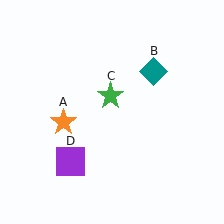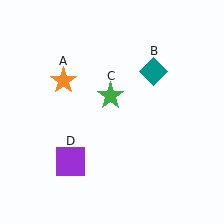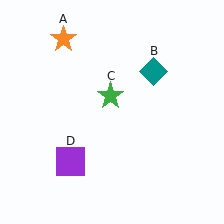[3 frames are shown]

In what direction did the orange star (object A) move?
The orange star (object A) moved up.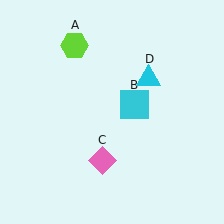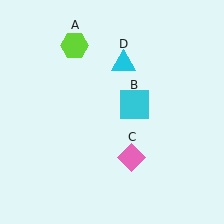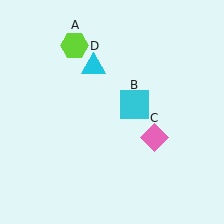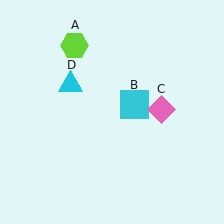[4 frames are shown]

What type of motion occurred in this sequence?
The pink diamond (object C), cyan triangle (object D) rotated counterclockwise around the center of the scene.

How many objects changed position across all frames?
2 objects changed position: pink diamond (object C), cyan triangle (object D).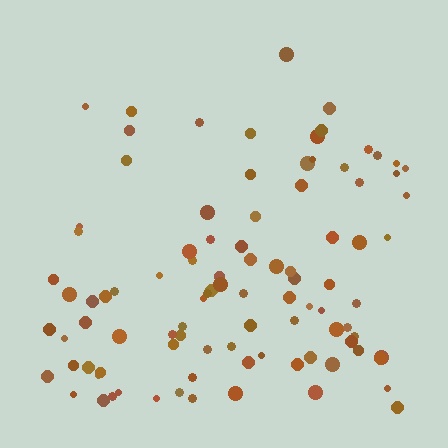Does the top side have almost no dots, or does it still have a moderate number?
Still a moderate number, just noticeably fewer than the bottom.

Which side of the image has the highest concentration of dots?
The bottom.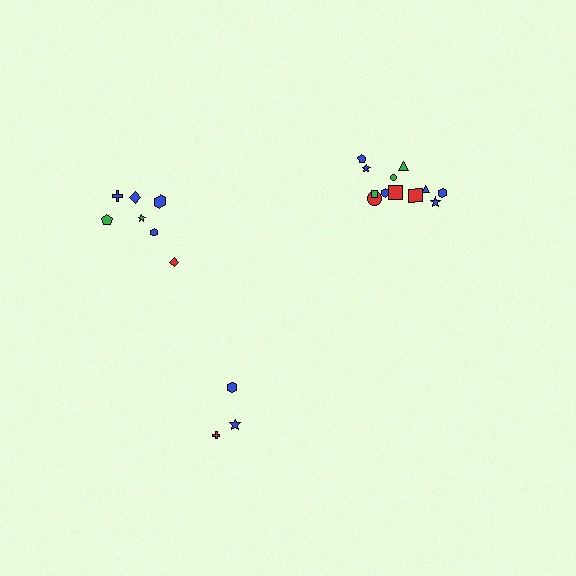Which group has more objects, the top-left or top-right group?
The top-right group.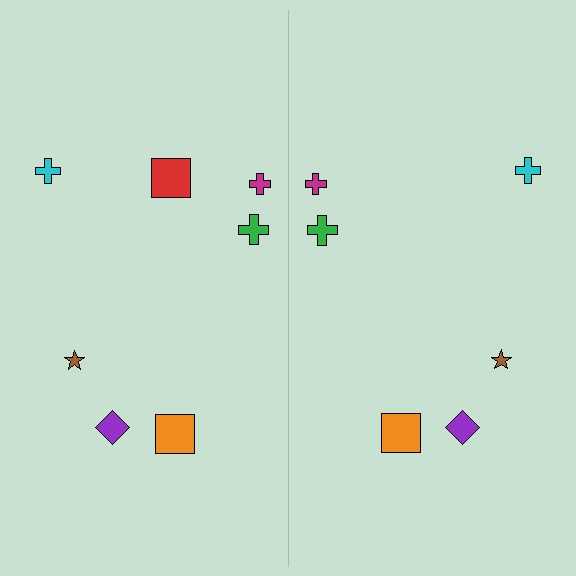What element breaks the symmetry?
A red square is missing from the right side.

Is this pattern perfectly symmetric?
No, the pattern is not perfectly symmetric. A red square is missing from the right side.